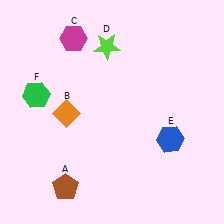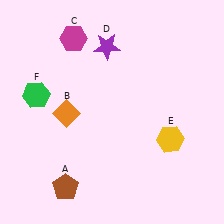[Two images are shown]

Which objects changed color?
D changed from lime to purple. E changed from blue to yellow.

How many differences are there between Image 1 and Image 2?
There are 2 differences between the two images.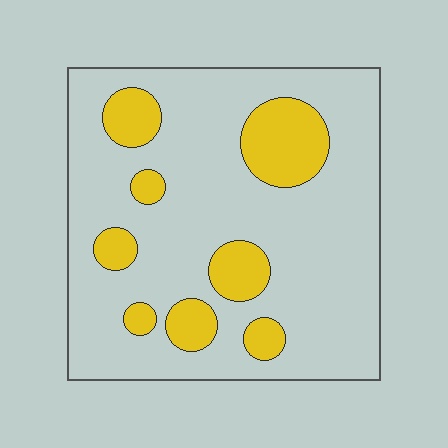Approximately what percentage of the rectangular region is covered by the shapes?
Approximately 20%.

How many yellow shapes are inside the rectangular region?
8.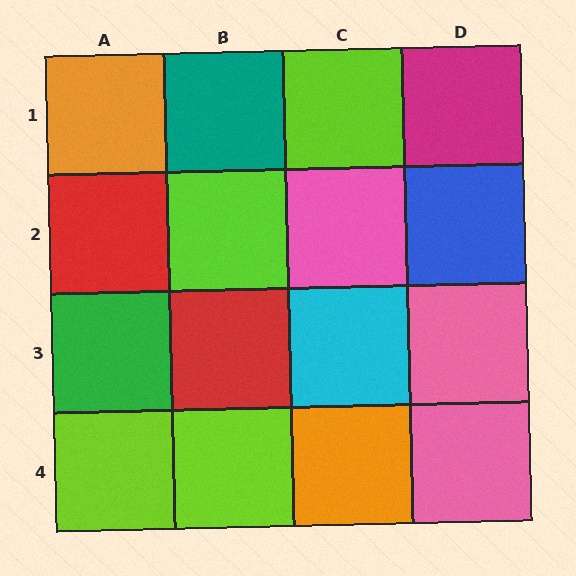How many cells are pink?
3 cells are pink.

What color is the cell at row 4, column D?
Pink.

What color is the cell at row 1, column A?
Orange.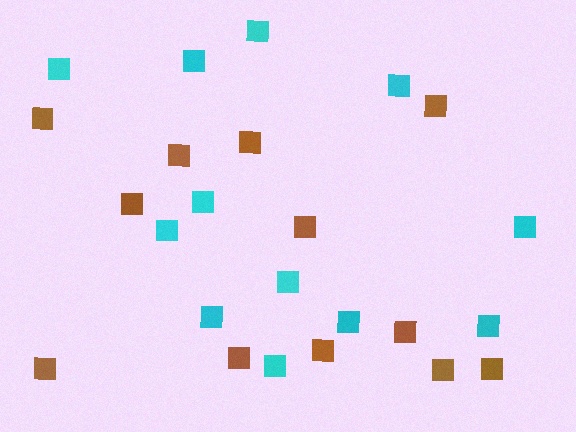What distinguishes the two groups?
There are 2 groups: one group of brown squares (12) and one group of cyan squares (12).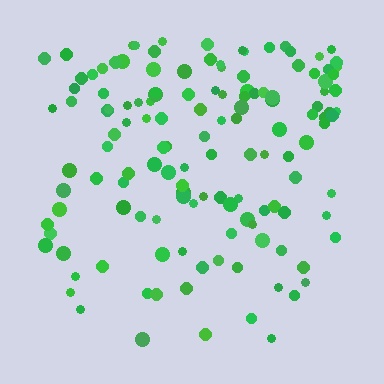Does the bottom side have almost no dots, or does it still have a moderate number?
Still a moderate number, just noticeably fewer than the top.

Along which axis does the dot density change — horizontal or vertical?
Vertical.